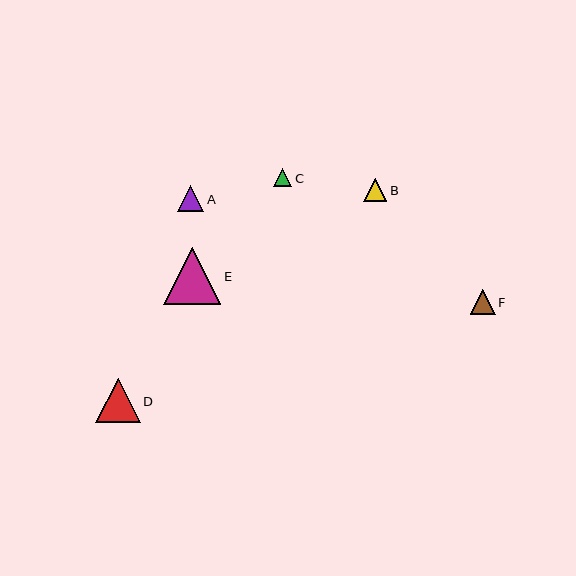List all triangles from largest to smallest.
From largest to smallest: E, D, A, F, B, C.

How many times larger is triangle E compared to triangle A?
Triangle E is approximately 2.2 times the size of triangle A.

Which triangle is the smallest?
Triangle C is the smallest with a size of approximately 18 pixels.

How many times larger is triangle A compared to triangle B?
Triangle A is approximately 1.1 times the size of triangle B.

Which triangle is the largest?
Triangle E is the largest with a size of approximately 57 pixels.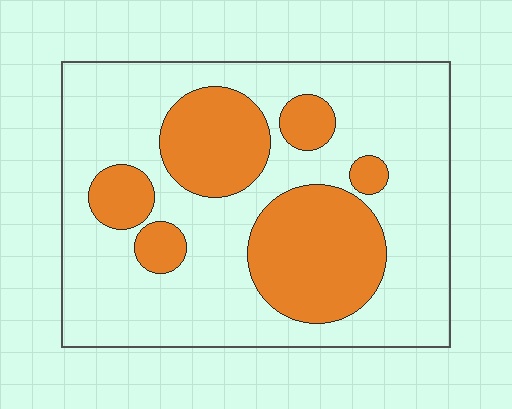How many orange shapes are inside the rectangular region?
6.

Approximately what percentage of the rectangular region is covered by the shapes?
Approximately 30%.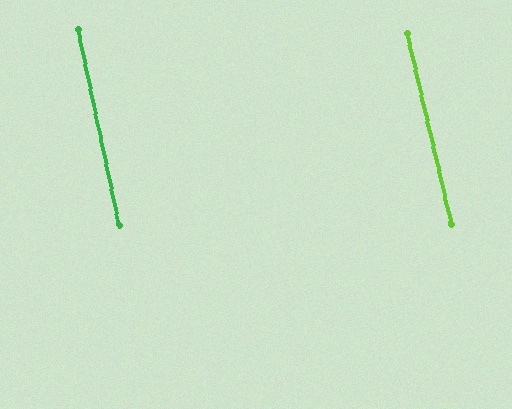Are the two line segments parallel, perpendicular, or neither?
Parallel — their directions differ by only 1.4°.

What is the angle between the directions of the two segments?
Approximately 1 degree.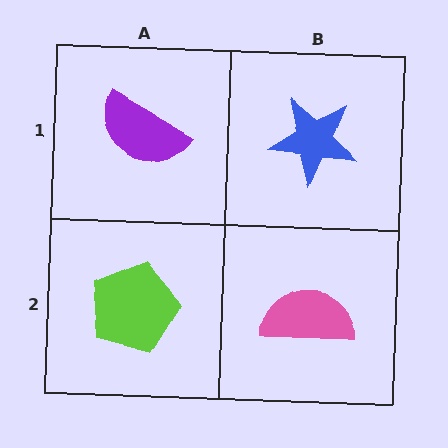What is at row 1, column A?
A purple semicircle.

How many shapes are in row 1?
2 shapes.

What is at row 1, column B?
A blue star.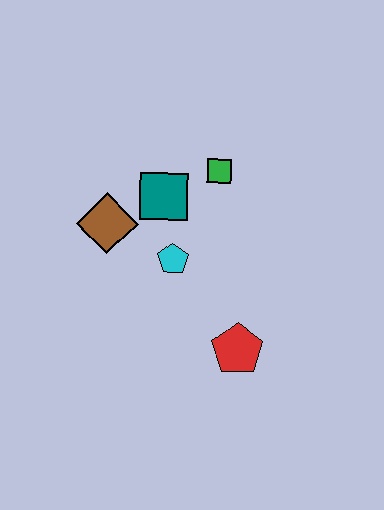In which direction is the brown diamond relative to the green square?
The brown diamond is to the left of the green square.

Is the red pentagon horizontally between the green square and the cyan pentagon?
No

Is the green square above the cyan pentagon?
Yes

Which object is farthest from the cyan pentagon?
The red pentagon is farthest from the cyan pentagon.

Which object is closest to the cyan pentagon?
The teal square is closest to the cyan pentagon.